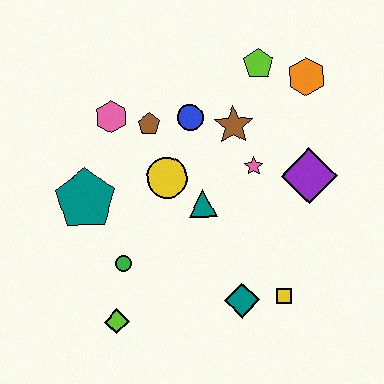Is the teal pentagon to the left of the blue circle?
Yes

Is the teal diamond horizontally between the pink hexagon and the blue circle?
No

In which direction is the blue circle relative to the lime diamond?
The blue circle is above the lime diamond.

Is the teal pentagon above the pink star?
No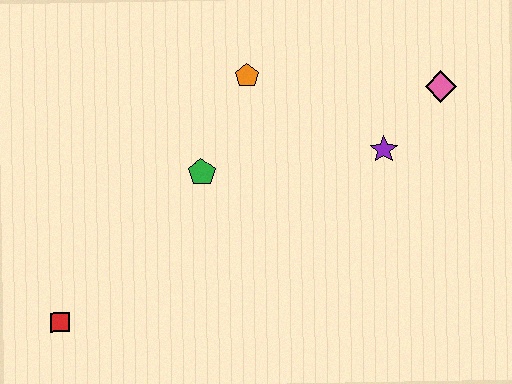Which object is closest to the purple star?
The pink diamond is closest to the purple star.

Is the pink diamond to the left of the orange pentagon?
No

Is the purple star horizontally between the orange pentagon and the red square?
No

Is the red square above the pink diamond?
No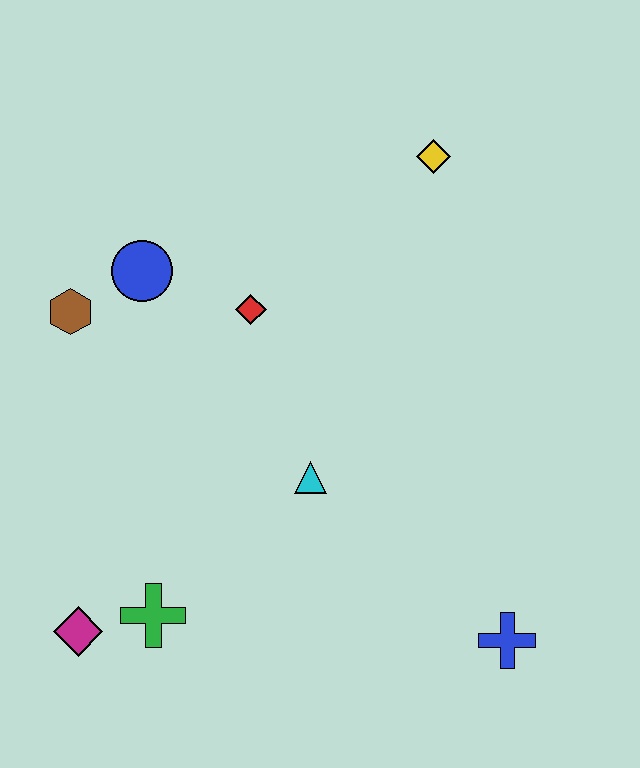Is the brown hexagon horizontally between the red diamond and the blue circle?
No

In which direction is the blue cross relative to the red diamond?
The blue cross is below the red diamond.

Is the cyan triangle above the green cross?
Yes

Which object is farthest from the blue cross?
The brown hexagon is farthest from the blue cross.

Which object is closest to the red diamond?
The blue circle is closest to the red diamond.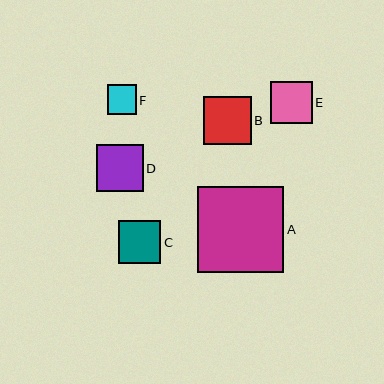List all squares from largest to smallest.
From largest to smallest: A, B, D, C, E, F.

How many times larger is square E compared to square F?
Square E is approximately 1.4 times the size of square F.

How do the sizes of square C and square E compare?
Square C and square E are approximately the same size.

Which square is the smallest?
Square F is the smallest with a size of approximately 29 pixels.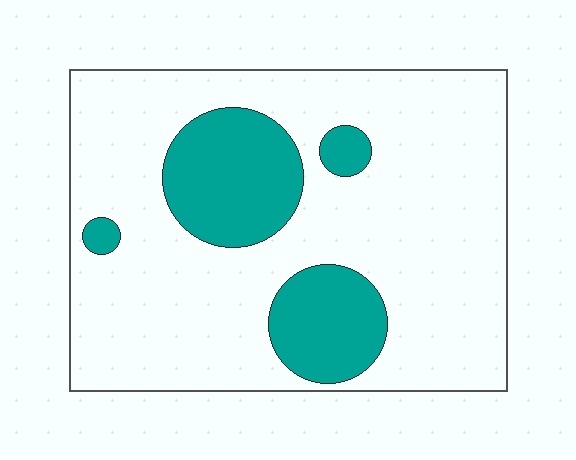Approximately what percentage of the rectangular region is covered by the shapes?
Approximately 20%.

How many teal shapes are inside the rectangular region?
4.